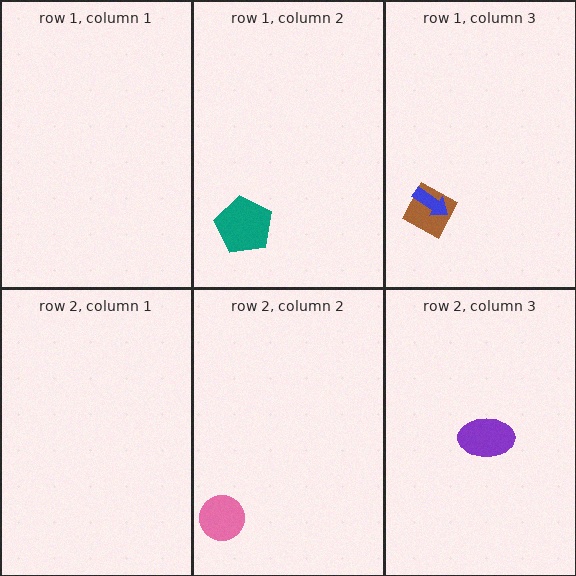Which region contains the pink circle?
The row 2, column 2 region.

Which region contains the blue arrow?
The row 1, column 3 region.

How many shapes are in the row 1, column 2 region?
1.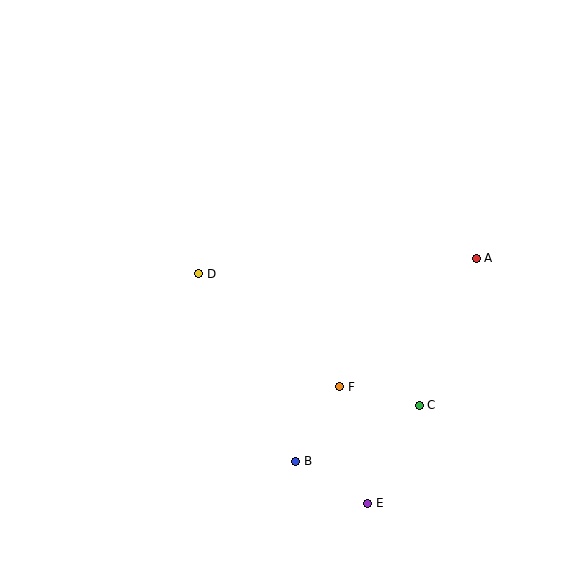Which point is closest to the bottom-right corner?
Point E is closest to the bottom-right corner.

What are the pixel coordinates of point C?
Point C is at (419, 405).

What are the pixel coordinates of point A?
Point A is at (476, 258).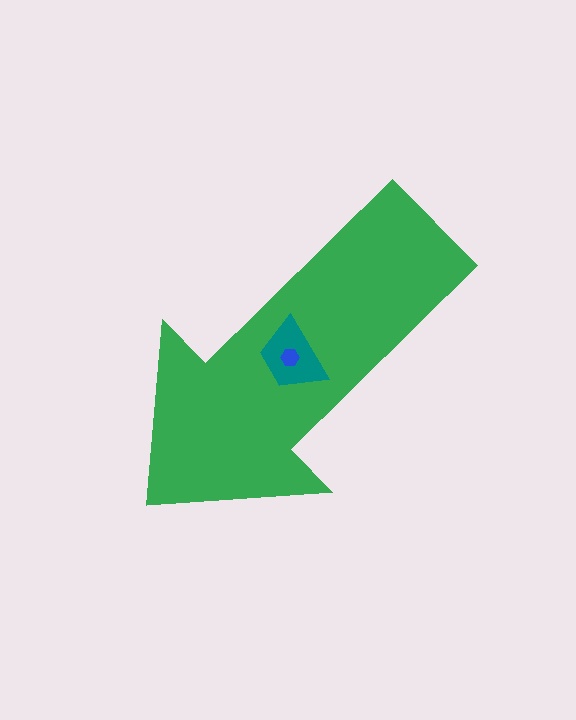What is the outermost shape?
The green arrow.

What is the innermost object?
The blue hexagon.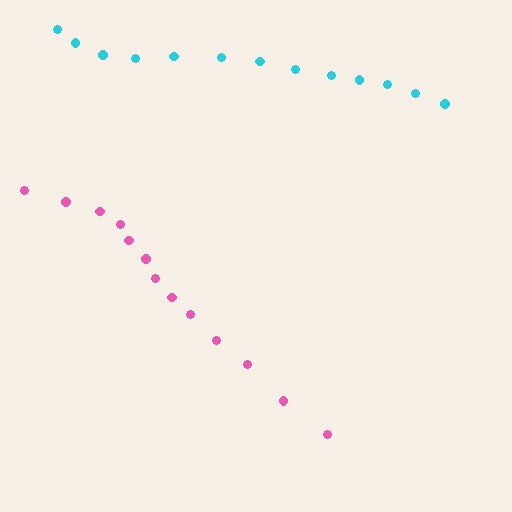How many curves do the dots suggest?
There are 2 distinct paths.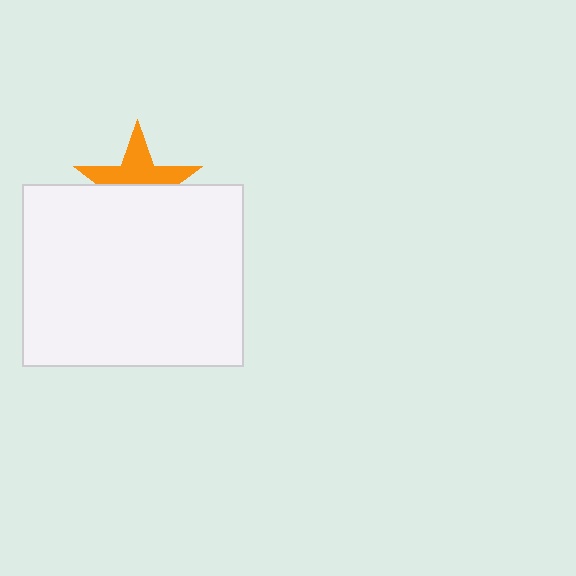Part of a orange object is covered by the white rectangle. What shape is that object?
It is a star.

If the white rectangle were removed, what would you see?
You would see the complete orange star.